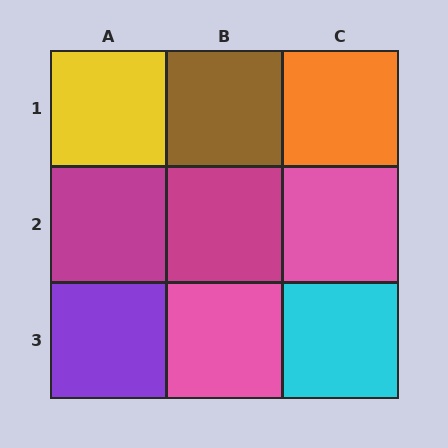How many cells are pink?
2 cells are pink.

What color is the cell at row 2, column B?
Magenta.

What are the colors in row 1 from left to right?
Yellow, brown, orange.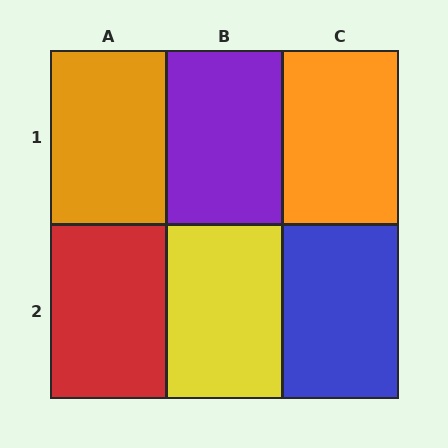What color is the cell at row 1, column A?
Orange.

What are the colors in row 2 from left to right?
Red, yellow, blue.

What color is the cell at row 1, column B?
Purple.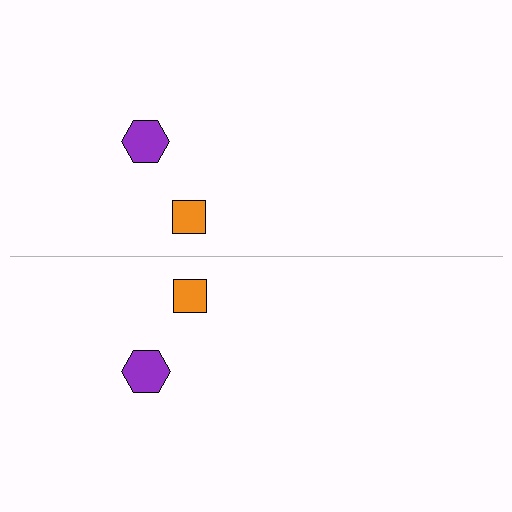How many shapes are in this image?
There are 4 shapes in this image.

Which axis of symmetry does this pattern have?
The pattern has a horizontal axis of symmetry running through the center of the image.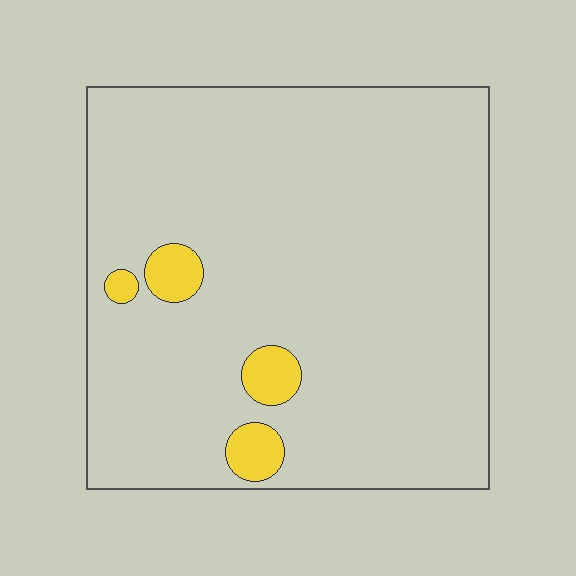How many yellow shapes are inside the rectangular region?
4.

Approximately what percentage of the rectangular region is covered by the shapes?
Approximately 5%.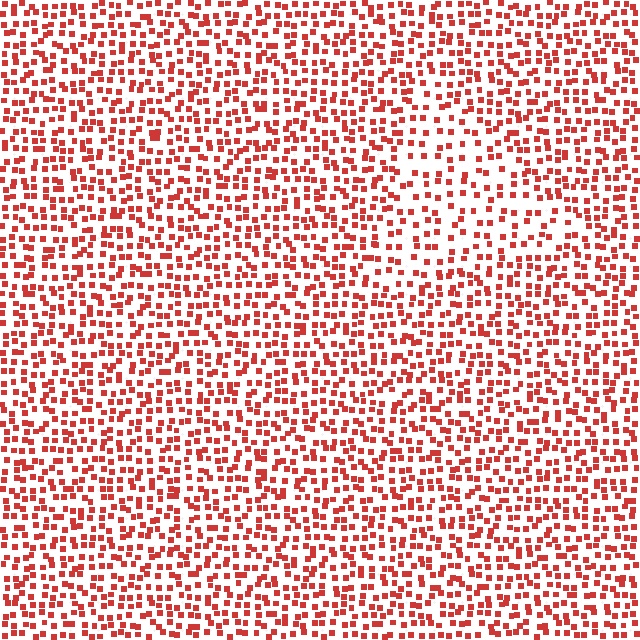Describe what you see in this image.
The image contains small red elements arranged at two different densities. A triangle-shaped region is visible where the elements are less densely packed than the surrounding area.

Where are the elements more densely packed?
The elements are more densely packed outside the triangle boundary.